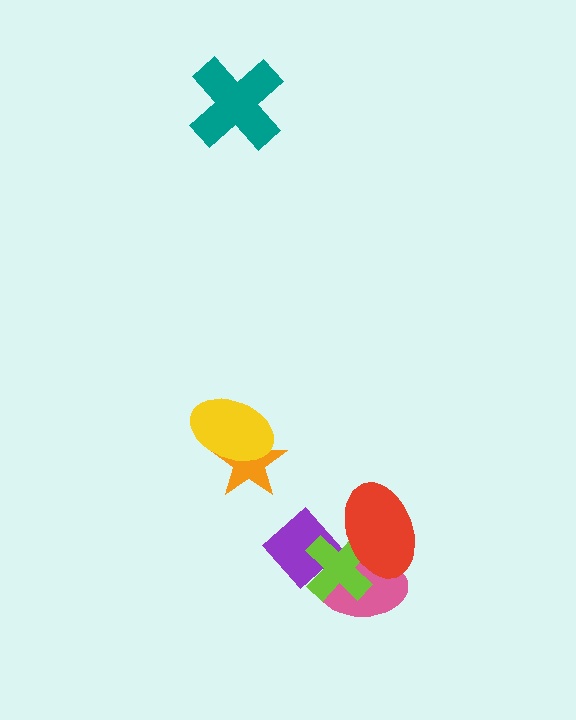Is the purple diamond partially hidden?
Yes, it is partially covered by another shape.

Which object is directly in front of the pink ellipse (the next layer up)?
The lime cross is directly in front of the pink ellipse.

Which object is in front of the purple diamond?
The lime cross is in front of the purple diamond.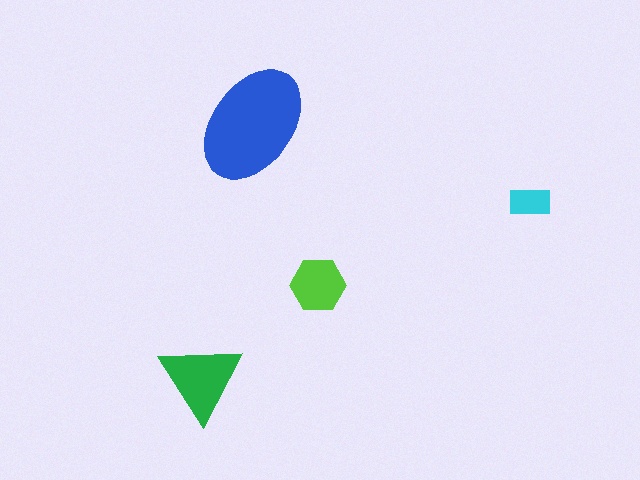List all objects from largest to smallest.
The blue ellipse, the green triangle, the lime hexagon, the cyan rectangle.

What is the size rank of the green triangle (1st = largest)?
2nd.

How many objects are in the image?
There are 4 objects in the image.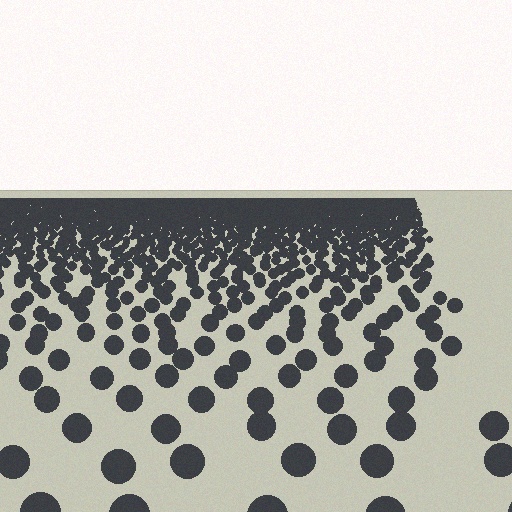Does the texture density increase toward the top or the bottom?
Density increases toward the top.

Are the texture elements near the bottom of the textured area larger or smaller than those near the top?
Larger. Near the bottom, elements are closer to the viewer and appear at a bigger on-screen size.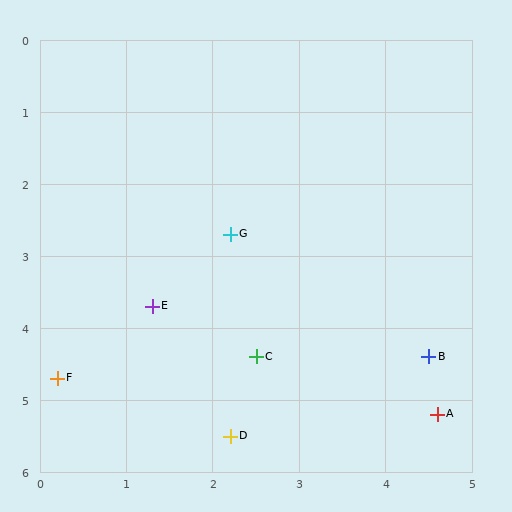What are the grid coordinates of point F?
Point F is at approximately (0.2, 4.7).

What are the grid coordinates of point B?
Point B is at approximately (4.5, 4.4).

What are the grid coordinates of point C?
Point C is at approximately (2.5, 4.4).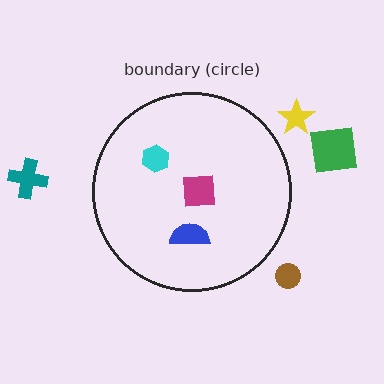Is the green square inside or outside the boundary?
Outside.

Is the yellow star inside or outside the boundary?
Outside.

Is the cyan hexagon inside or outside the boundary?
Inside.